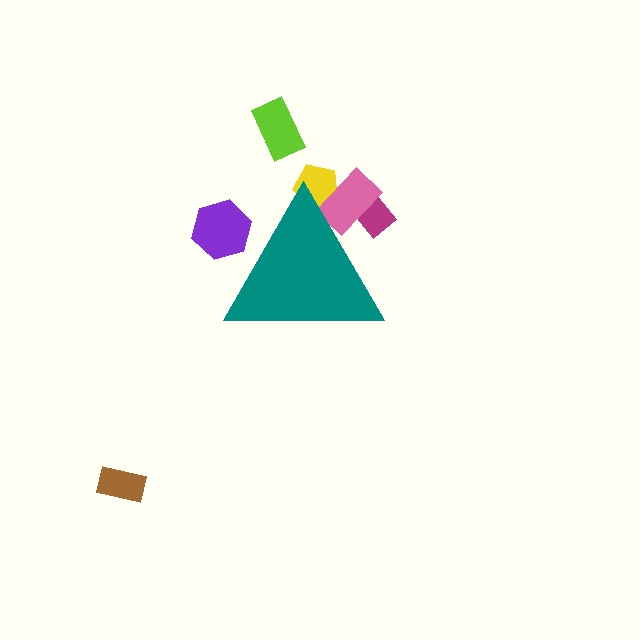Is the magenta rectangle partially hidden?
Yes, the magenta rectangle is partially hidden behind the teal triangle.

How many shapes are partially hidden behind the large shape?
4 shapes are partially hidden.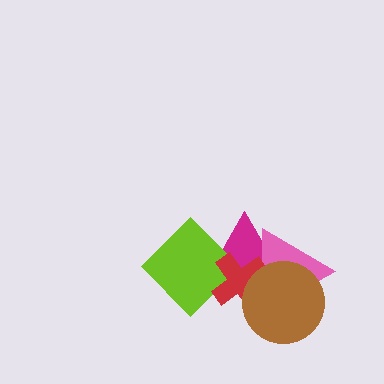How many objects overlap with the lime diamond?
2 objects overlap with the lime diamond.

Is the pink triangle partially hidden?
Yes, it is partially covered by another shape.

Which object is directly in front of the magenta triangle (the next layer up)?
The pink triangle is directly in front of the magenta triangle.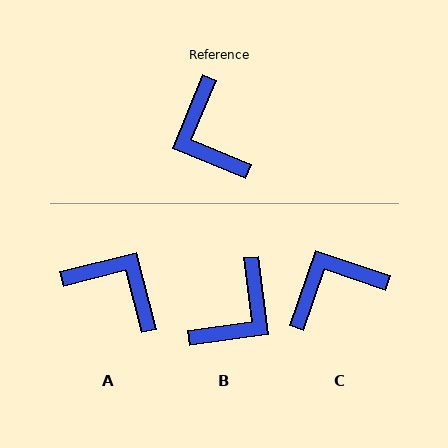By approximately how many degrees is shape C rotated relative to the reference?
Approximately 87 degrees clockwise.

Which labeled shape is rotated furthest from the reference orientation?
A, about 143 degrees away.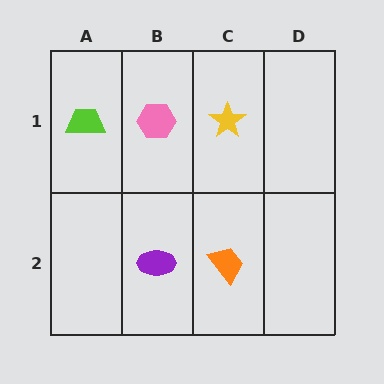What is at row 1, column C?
A yellow star.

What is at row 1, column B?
A pink hexagon.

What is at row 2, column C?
An orange trapezoid.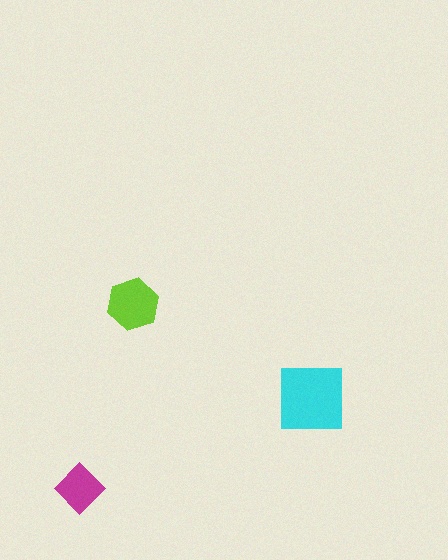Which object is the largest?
The cyan square.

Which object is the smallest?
The magenta diamond.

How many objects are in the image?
There are 3 objects in the image.